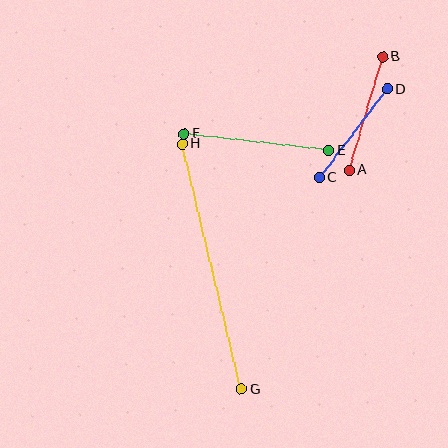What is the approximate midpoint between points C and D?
The midpoint is at approximately (353, 133) pixels.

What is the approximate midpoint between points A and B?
The midpoint is at approximately (366, 114) pixels.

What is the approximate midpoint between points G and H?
The midpoint is at approximately (212, 267) pixels.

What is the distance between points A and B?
The distance is approximately 118 pixels.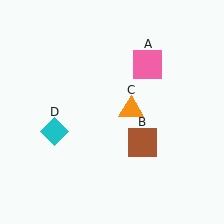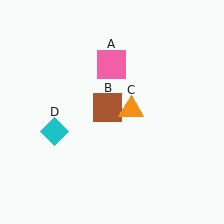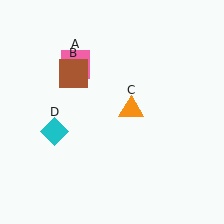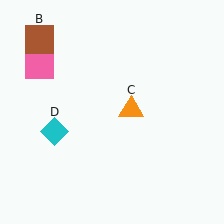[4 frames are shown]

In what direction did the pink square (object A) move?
The pink square (object A) moved left.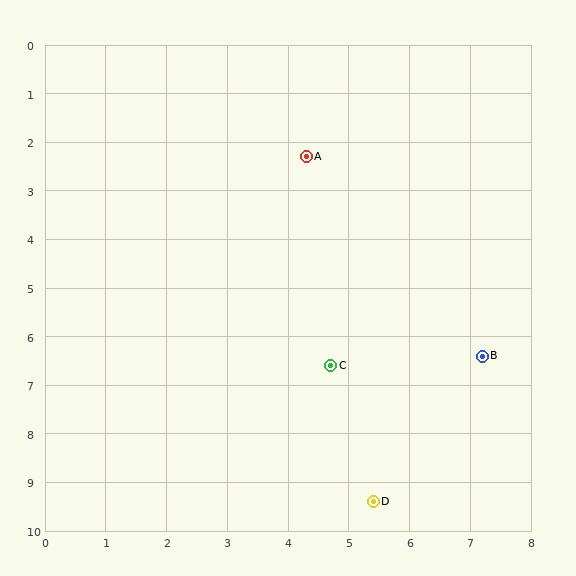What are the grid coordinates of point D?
Point D is at approximately (5.4, 9.4).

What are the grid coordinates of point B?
Point B is at approximately (7.2, 6.4).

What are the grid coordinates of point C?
Point C is at approximately (4.7, 6.6).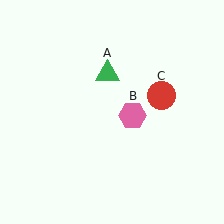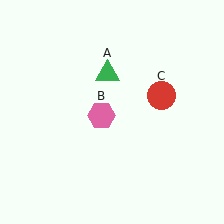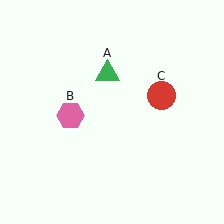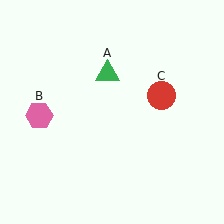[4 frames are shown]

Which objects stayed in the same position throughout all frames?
Green triangle (object A) and red circle (object C) remained stationary.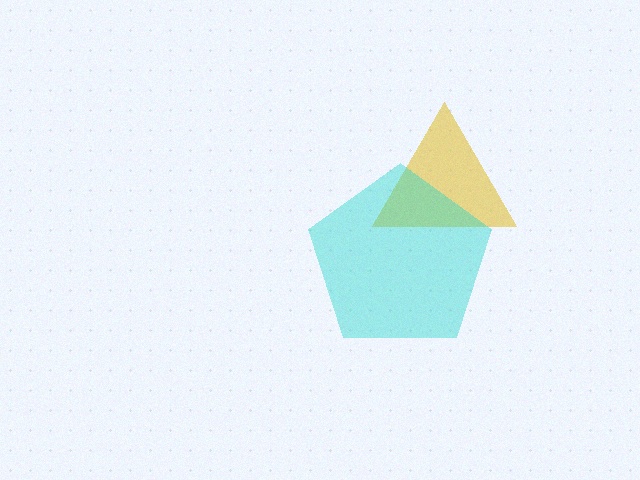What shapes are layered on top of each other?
The layered shapes are: a yellow triangle, a cyan pentagon.